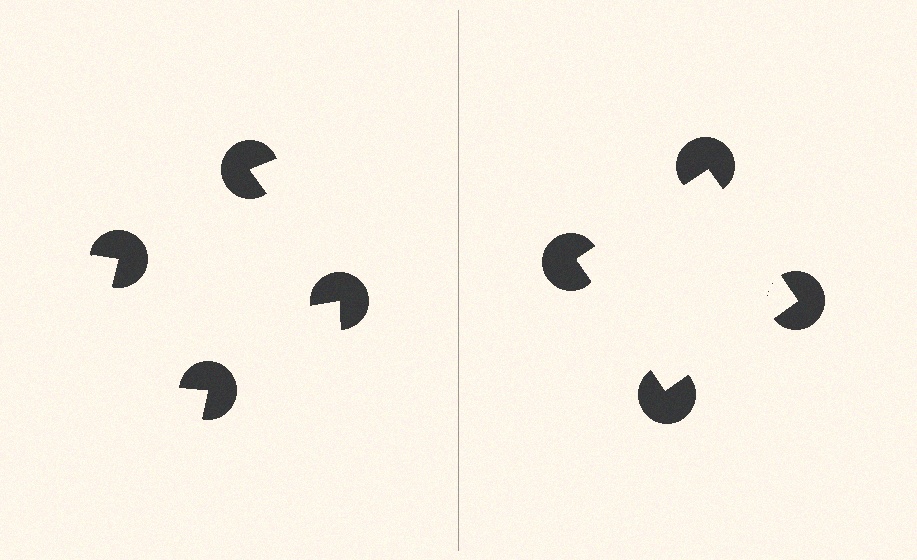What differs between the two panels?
The pac-man discs are positioned identically on both sides; only the wedge orientations differ. On the right they align to a square; on the left they are misaligned.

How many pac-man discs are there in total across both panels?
8 — 4 on each side.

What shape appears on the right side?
An illusory square.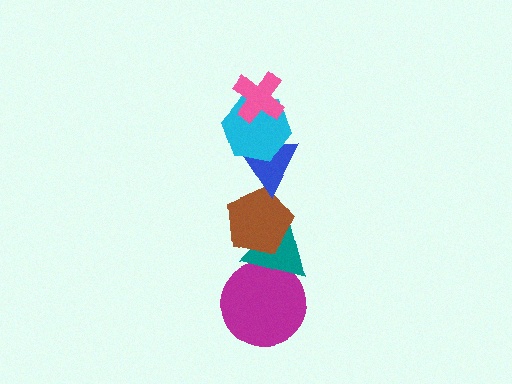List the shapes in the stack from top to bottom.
From top to bottom: the pink cross, the cyan hexagon, the blue triangle, the brown pentagon, the teal triangle, the magenta circle.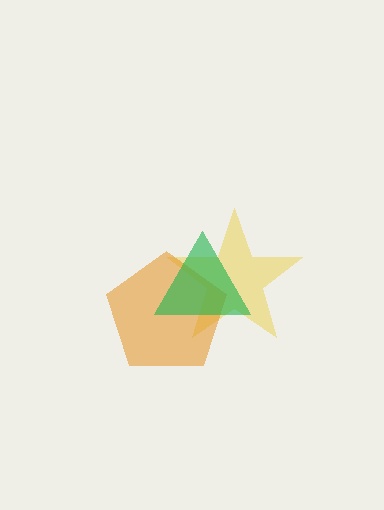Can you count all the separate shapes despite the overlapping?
Yes, there are 3 separate shapes.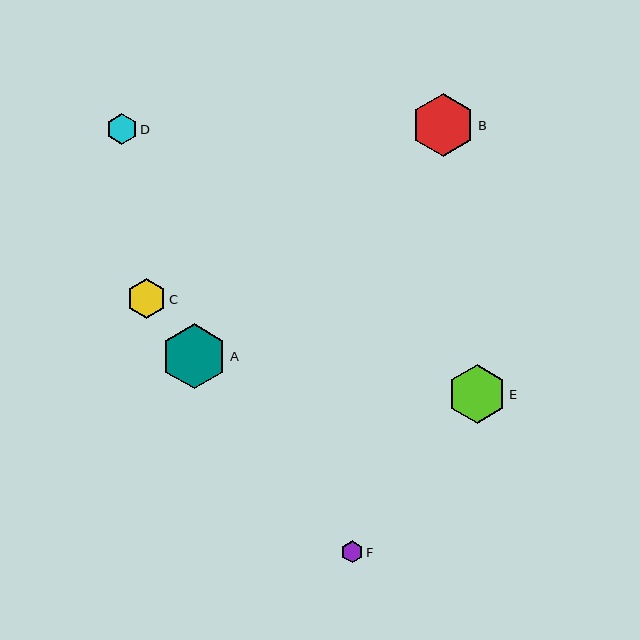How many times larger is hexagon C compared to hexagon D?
Hexagon C is approximately 1.3 times the size of hexagon D.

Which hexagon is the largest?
Hexagon A is the largest with a size of approximately 65 pixels.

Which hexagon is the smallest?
Hexagon F is the smallest with a size of approximately 22 pixels.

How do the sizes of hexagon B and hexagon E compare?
Hexagon B and hexagon E are approximately the same size.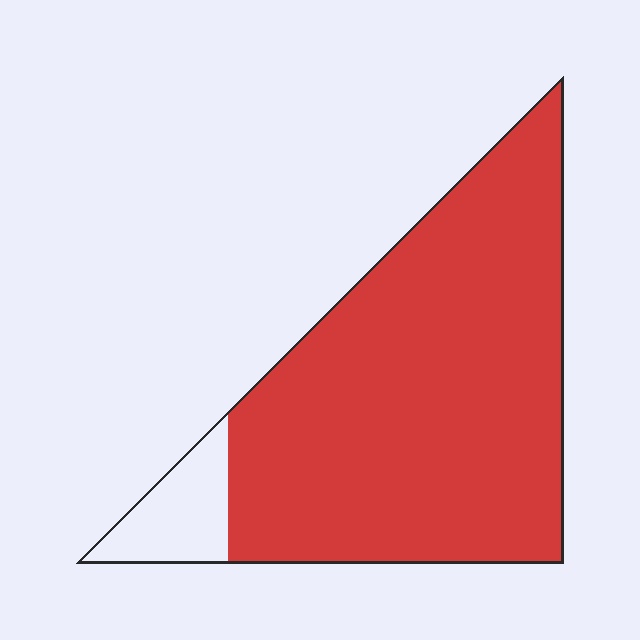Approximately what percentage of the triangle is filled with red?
Approximately 90%.